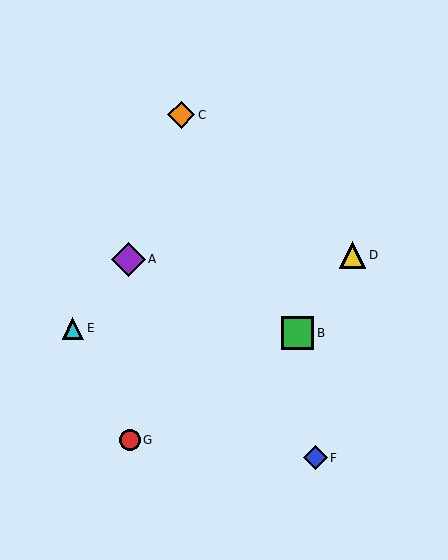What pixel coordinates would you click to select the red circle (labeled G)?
Click at (130, 440) to select the red circle G.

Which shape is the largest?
The purple diamond (labeled A) is the largest.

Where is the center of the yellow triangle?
The center of the yellow triangle is at (353, 255).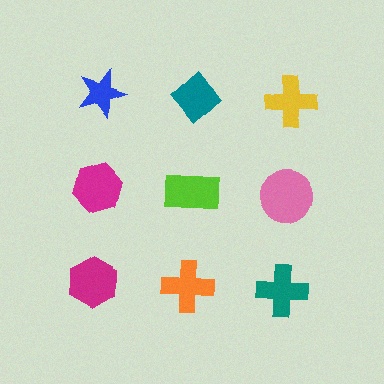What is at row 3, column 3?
A teal cross.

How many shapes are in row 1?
3 shapes.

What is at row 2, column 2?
A lime rectangle.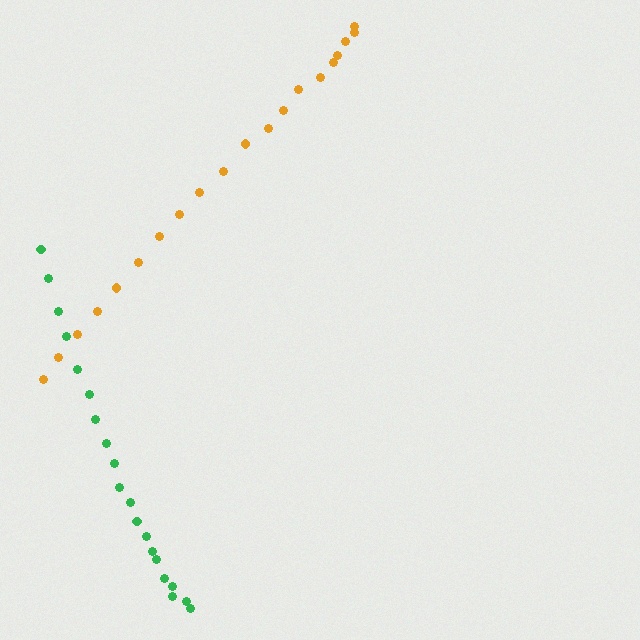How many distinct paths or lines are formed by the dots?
There are 2 distinct paths.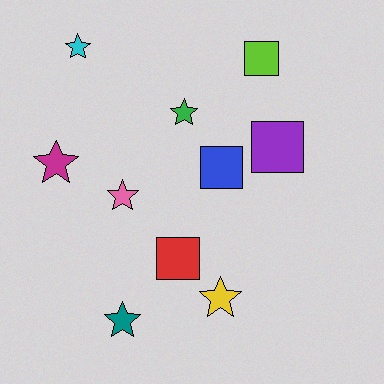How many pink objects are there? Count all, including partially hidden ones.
There is 1 pink object.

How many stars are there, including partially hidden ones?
There are 6 stars.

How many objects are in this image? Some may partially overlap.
There are 10 objects.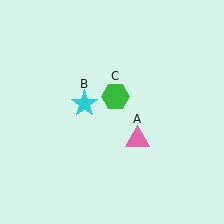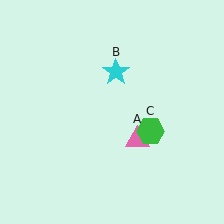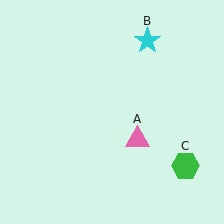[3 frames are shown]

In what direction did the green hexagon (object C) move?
The green hexagon (object C) moved down and to the right.